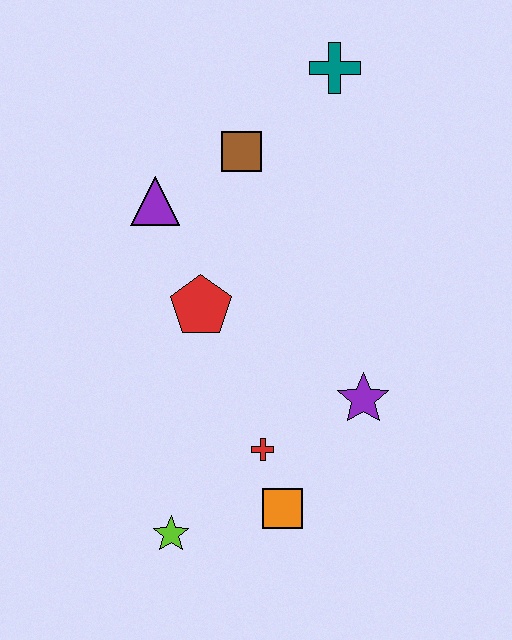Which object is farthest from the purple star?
The teal cross is farthest from the purple star.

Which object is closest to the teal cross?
The brown square is closest to the teal cross.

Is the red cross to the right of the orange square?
No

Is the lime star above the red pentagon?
No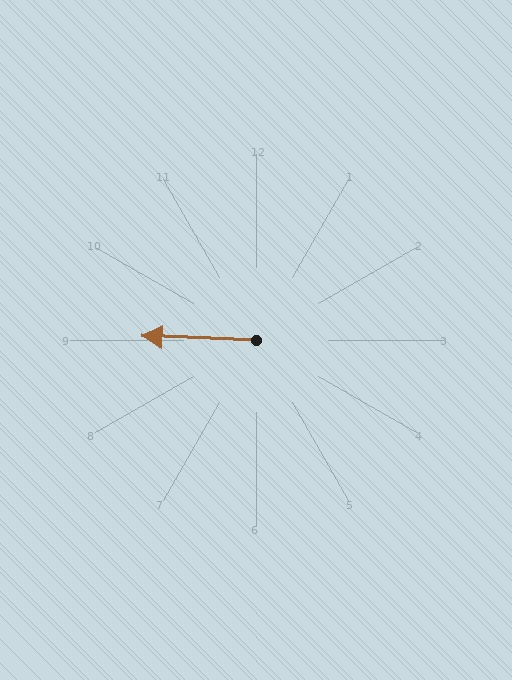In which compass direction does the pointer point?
West.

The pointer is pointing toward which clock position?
Roughly 9 o'clock.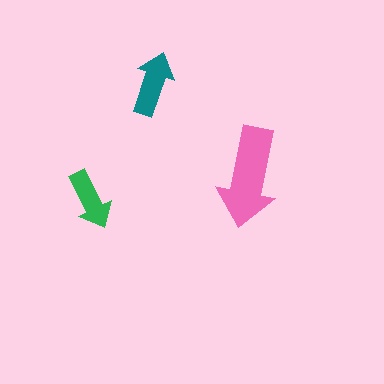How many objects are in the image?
There are 3 objects in the image.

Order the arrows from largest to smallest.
the pink one, the teal one, the green one.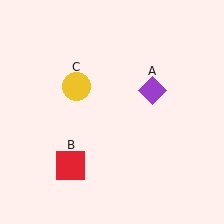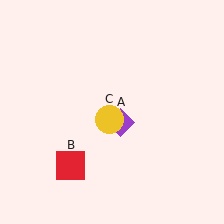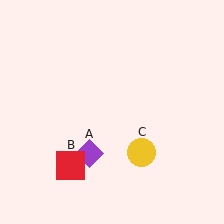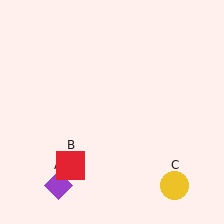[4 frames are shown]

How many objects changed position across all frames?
2 objects changed position: purple diamond (object A), yellow circle (object C).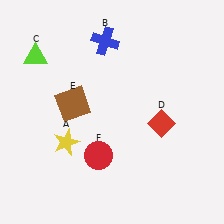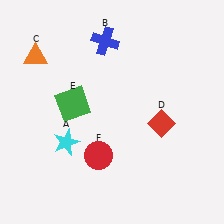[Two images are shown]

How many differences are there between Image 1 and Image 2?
There are 3 differences between the two images.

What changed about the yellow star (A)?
In Image 1, A is yellow. In Image 2, it changed to cyan.